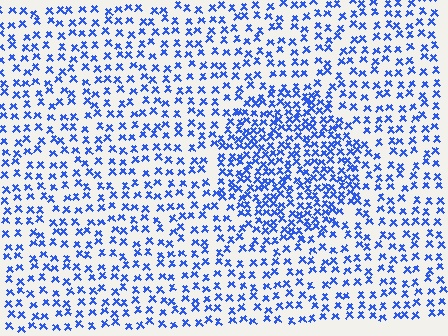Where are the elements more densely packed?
The elements are more densely packed inside the circle boundary.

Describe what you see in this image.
The image contains small blue elements arranged at two different densities. A circle-shaped region is visible where the elements are more densely packed than the surrounding area.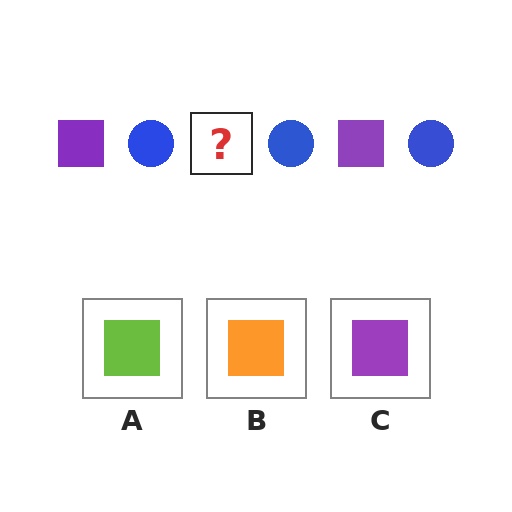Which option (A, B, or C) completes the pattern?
C.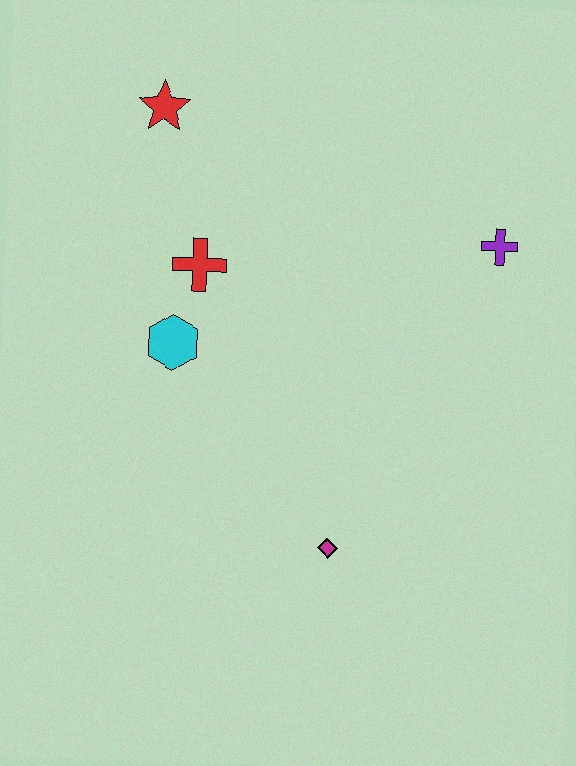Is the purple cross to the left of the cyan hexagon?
No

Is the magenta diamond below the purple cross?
Yes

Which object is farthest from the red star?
The magenta diamond is farthest from the red star.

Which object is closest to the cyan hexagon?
The red cross is closest to the cyan hexagon.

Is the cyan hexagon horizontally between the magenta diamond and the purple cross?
No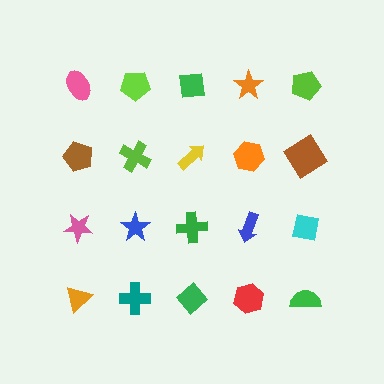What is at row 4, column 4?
A red hexagon.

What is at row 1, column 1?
A pink ellipse.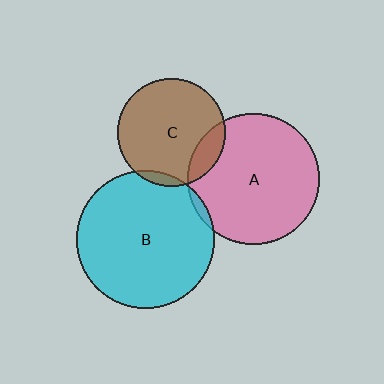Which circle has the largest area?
Circle B (cyan).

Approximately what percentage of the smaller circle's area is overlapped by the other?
Approximately 5%.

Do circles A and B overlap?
Yes.